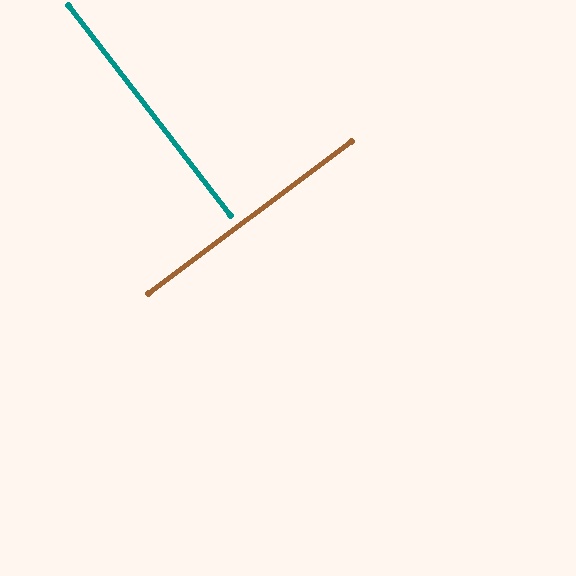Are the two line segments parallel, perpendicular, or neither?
Perpendicular — they meet at approximately 89°.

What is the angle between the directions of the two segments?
Approximately 89 degrees.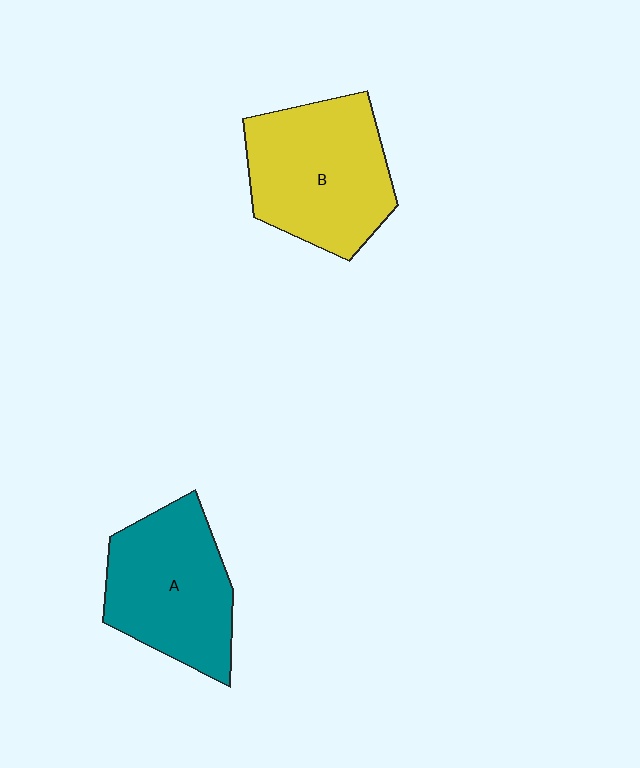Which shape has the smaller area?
Shape A (teal).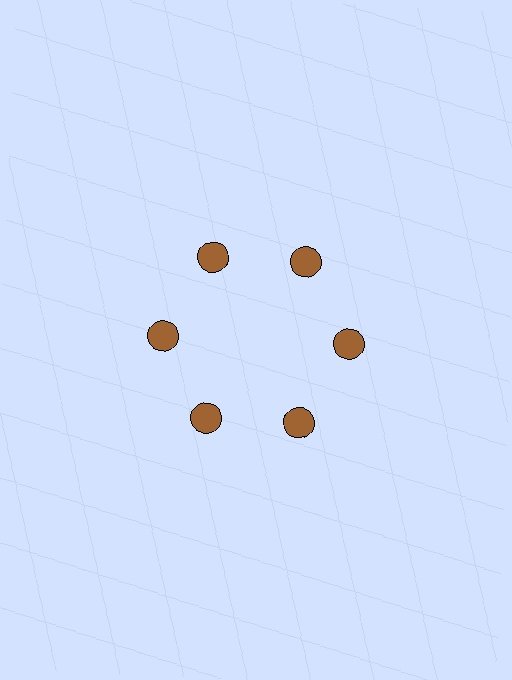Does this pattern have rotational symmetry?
Yes, this pattern has 6-fold rotational symmetry. It looks the same after rotating 60 degrees around the center.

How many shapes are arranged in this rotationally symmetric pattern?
There are 6 shapes, arranged in 6 groups of 1.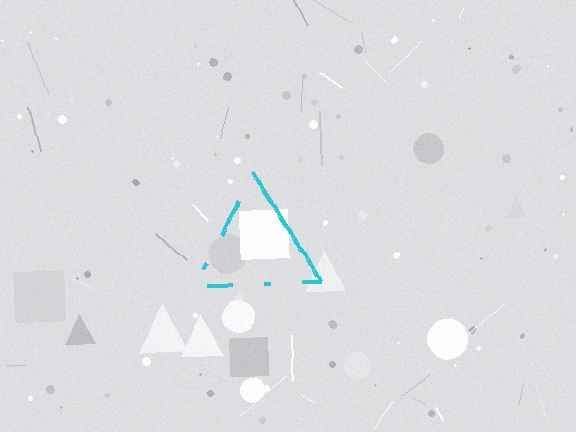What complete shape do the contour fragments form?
The contour fragments form a triangle.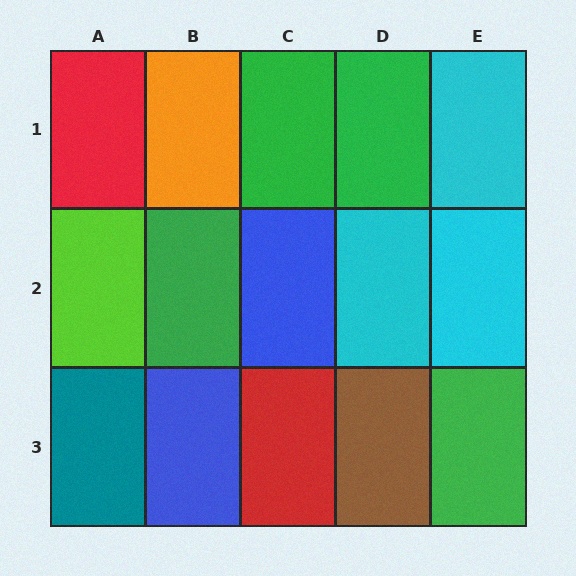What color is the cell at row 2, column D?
Cyan.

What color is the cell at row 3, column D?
Brown.